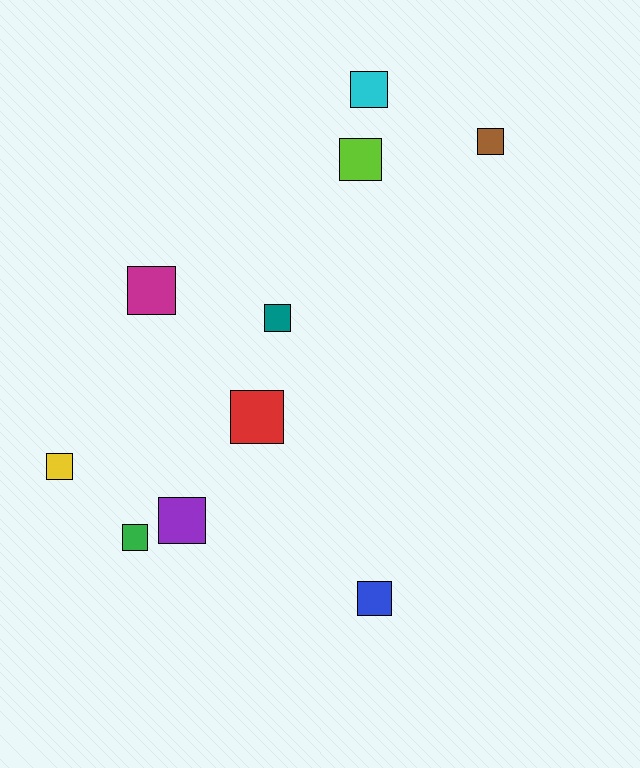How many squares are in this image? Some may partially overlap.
There are 10 squares.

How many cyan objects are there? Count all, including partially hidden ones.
There is 1 cyan object.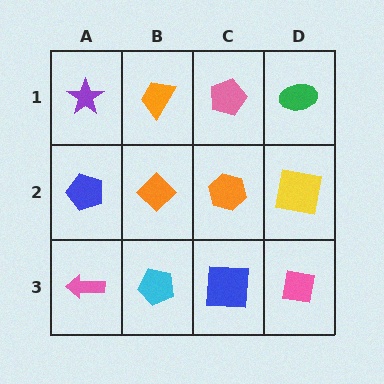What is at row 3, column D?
A pink square.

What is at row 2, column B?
An orange diamond.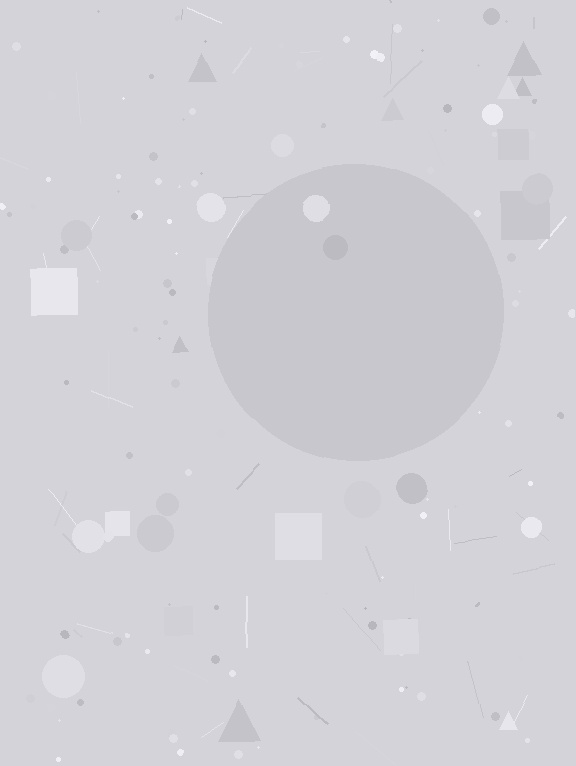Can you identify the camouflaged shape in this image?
The camouflaged shape is a circle.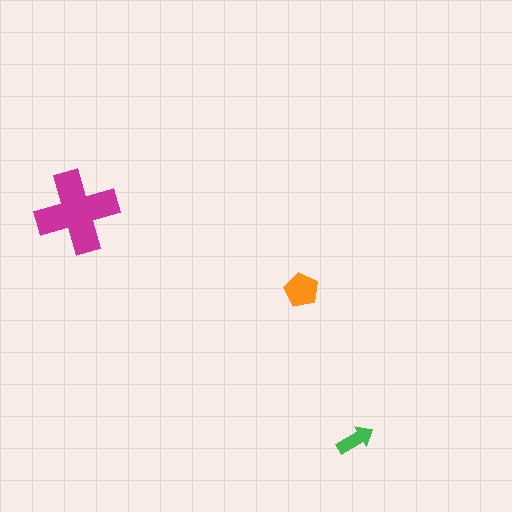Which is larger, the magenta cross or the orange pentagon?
The magenta cross.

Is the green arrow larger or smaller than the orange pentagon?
Smaller.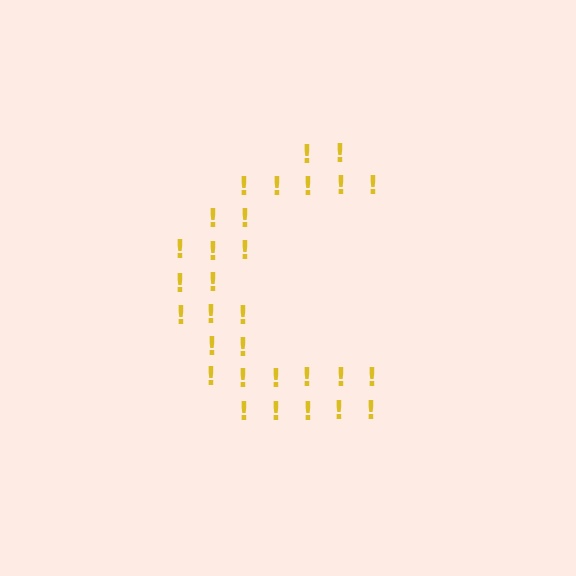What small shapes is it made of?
It is made of small exclamation marks.